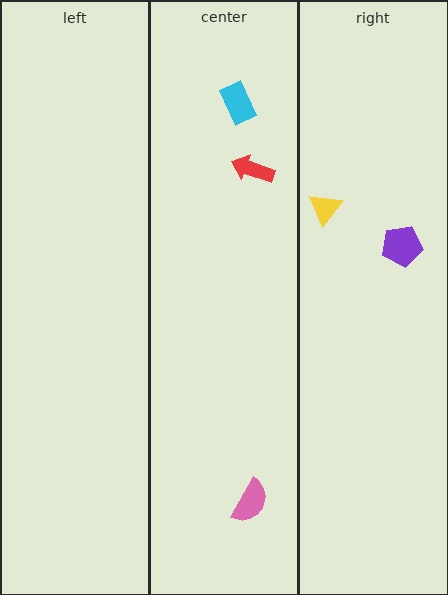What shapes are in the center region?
The red arrow, the pink semicircle, the cyan rectangle.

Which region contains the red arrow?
The center region.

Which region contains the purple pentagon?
The right region.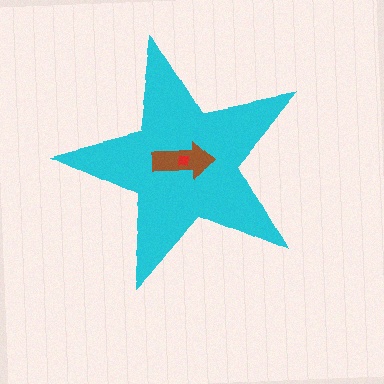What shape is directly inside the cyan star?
The brown arrow.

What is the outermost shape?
The cyan star.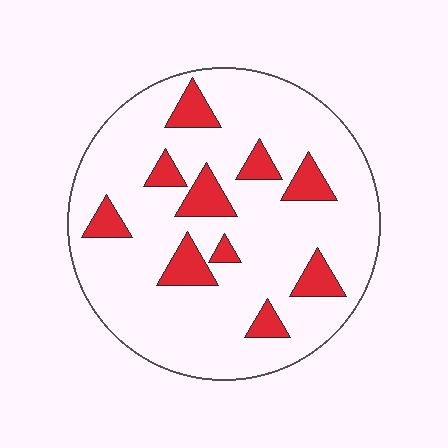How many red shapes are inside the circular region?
10.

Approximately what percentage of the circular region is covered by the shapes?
Approximately 15%.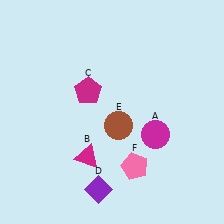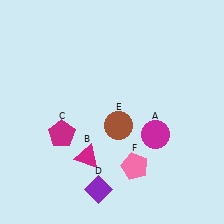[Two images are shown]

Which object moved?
The magenta pentagon (C) moved down.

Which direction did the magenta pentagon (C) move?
The magenta pentagon (C) moved down.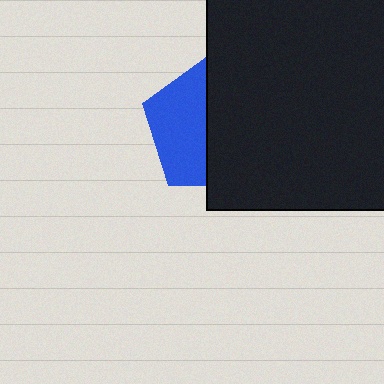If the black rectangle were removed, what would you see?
You would see the complete blue pentagon.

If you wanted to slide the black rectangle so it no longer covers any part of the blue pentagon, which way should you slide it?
Slide it right — that is the most direct way to separate the two shapes.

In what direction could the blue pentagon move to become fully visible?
The blue pentagon could move left. That would shift it out from behind the black rectangle entirely.